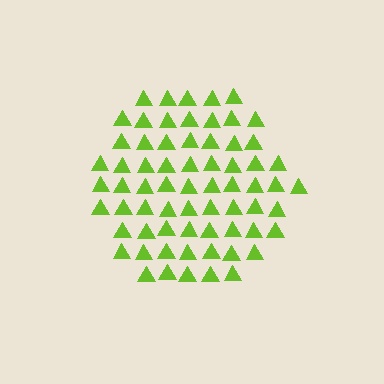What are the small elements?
The small elements are triangles.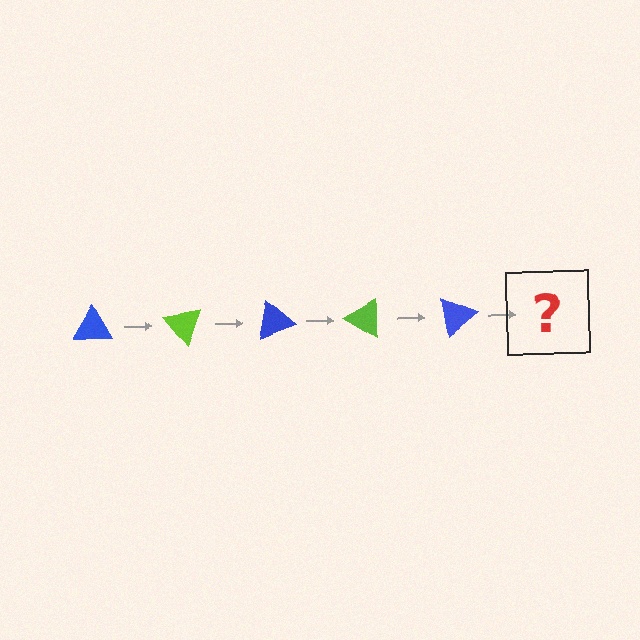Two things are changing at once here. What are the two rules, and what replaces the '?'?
The two rules are that it rotates 50 degrees each step and the color cycles through blue and lime. The '?' should be a lime triangle, rotated 250 degrees from the start.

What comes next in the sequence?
The next element should be a lime triangle, rotated 250 degrees from the start.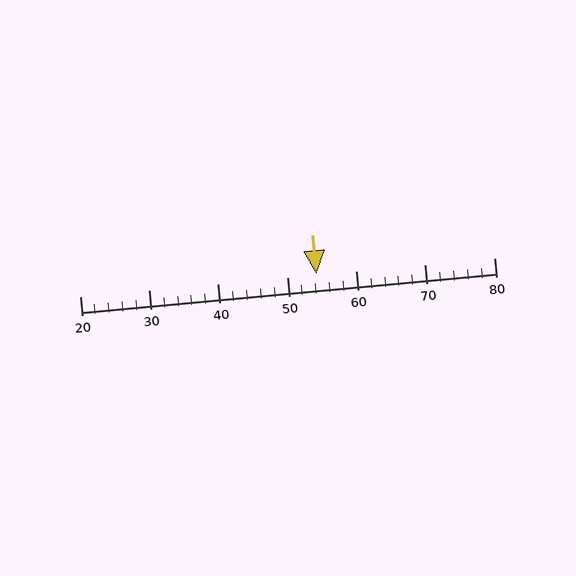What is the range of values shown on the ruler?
The ruler shows values from 20 to 80.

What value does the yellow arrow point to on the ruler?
The yellow arrow points to approximately 54.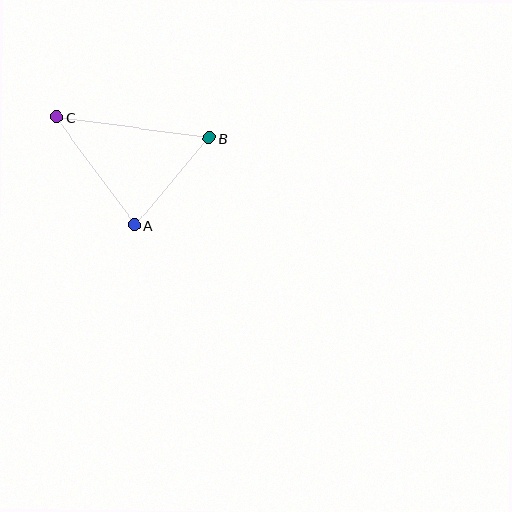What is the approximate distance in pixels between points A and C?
The distance between A and C is approximately 134 pixels.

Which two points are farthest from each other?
Points B and C are farthest from each other.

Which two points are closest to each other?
Points A and B are closest to each other.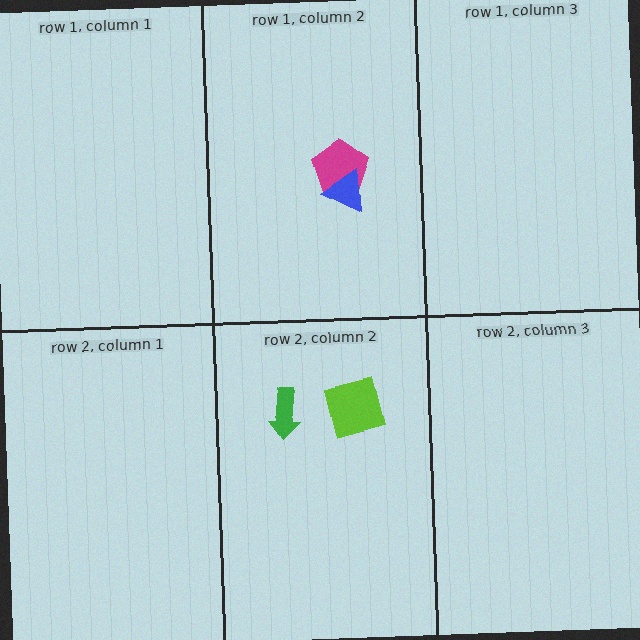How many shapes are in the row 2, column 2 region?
2.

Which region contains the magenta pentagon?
The row 1, column 2 region.